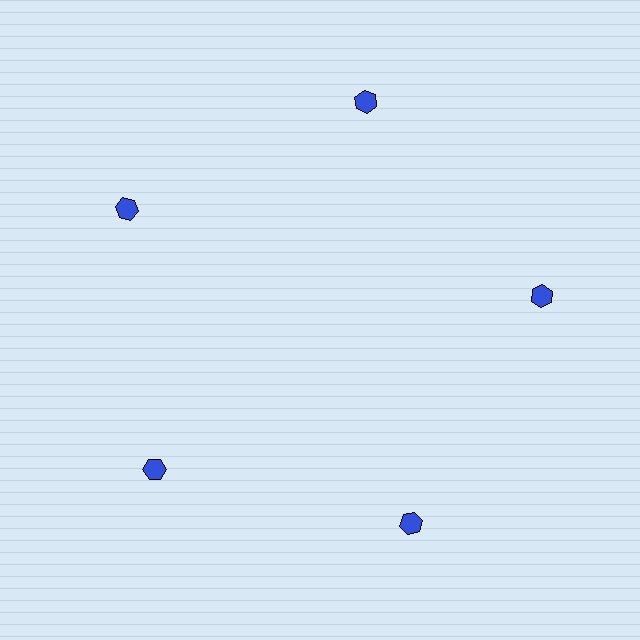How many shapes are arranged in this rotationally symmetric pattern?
There are 5 shapes, arranged in 5 groups of 1.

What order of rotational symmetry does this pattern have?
This pattern has 5-fold rotational symmetry.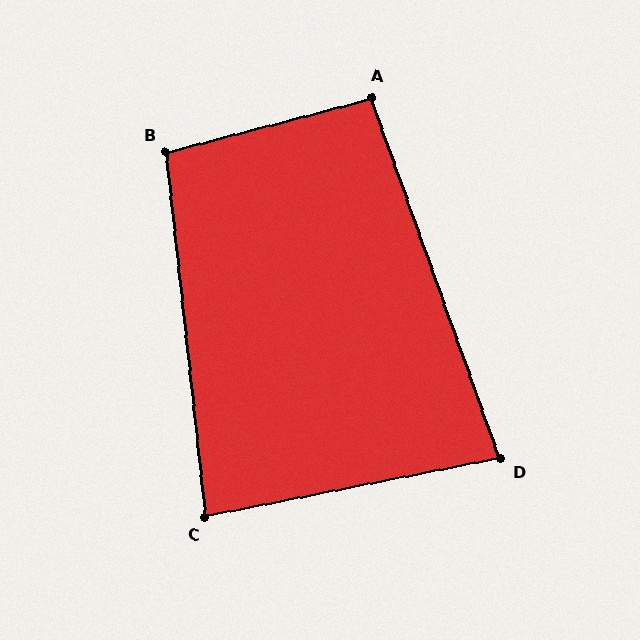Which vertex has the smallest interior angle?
D, at approximately 81 degrees.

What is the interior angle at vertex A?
Approximately 95 degrees (approximately right).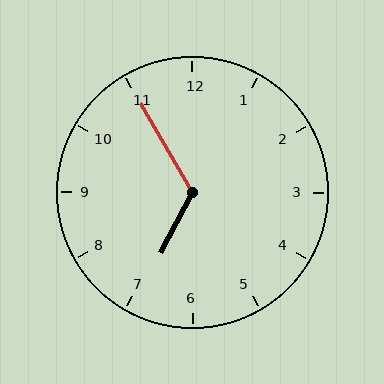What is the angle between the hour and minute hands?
Approximately 122 degrees.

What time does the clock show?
6:55.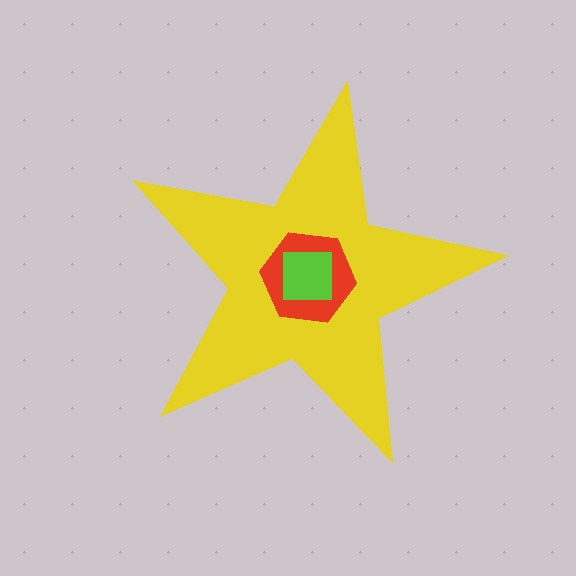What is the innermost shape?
The lime square.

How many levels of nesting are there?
3.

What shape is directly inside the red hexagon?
The lime square.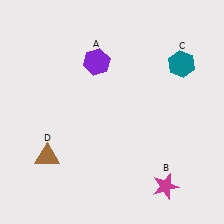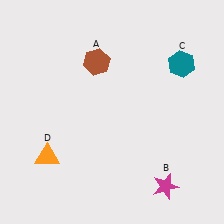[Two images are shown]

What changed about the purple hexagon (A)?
In Image 1, A is purple. In Image 2, it changed to brown.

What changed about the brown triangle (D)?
In Image 1, D is brown. In Image 2, it changed to orange.